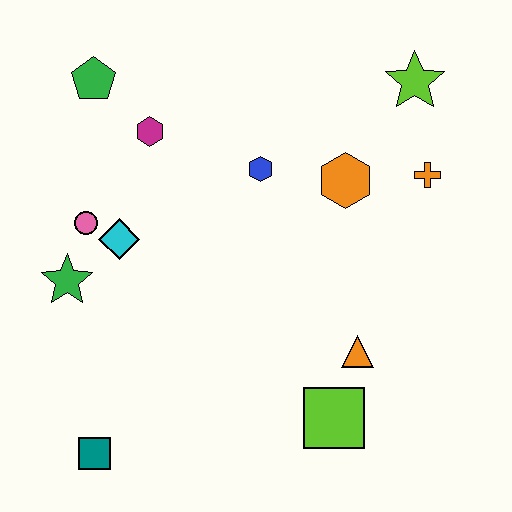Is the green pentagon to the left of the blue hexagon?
Yes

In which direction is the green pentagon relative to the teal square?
The green pentagon is above the teal square.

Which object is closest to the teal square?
The green star is closest to the teal square.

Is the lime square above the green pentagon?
No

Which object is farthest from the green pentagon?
The lime square is farthest from the green pentagon.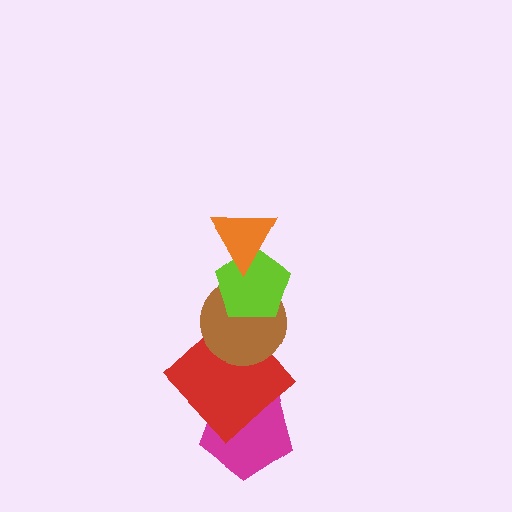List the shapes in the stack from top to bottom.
From top to bottom: the orange triangle, the lime pentagon, the brown circle, the red diamond, the magenta pentagon.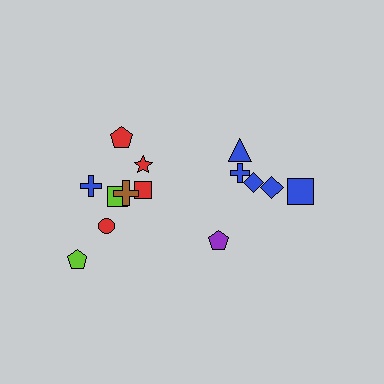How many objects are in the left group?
There are 8 objects.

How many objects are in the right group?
There are 6 objects.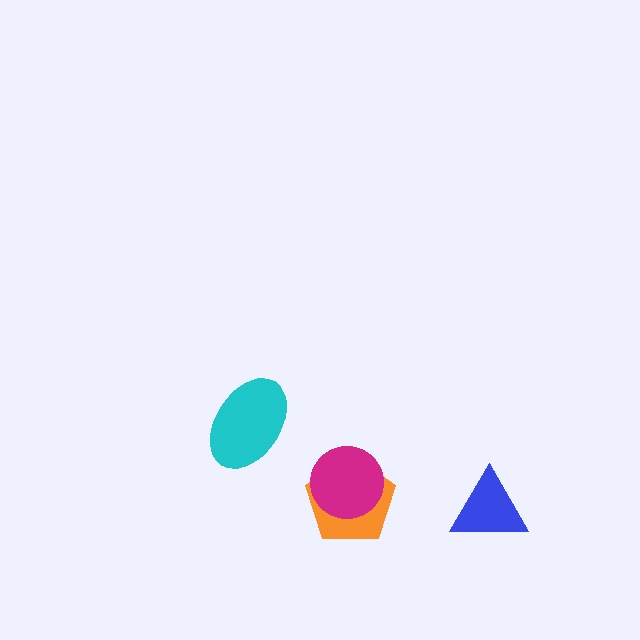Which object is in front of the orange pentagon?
The magenta circle is in front of the orange pentagon.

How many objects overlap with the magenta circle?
1 object overlaps with the magenta circle.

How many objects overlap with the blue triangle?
0 objects overlap with the blue triangle.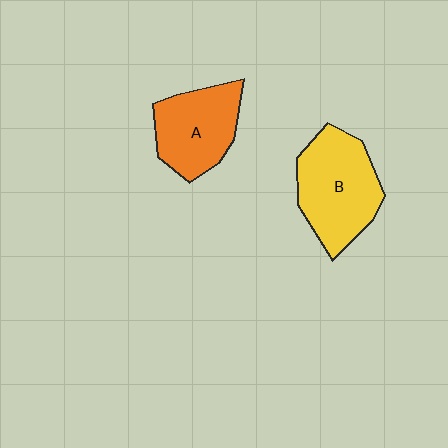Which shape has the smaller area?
Shape A (orange).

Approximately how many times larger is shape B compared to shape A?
Approximately 1.2 times.